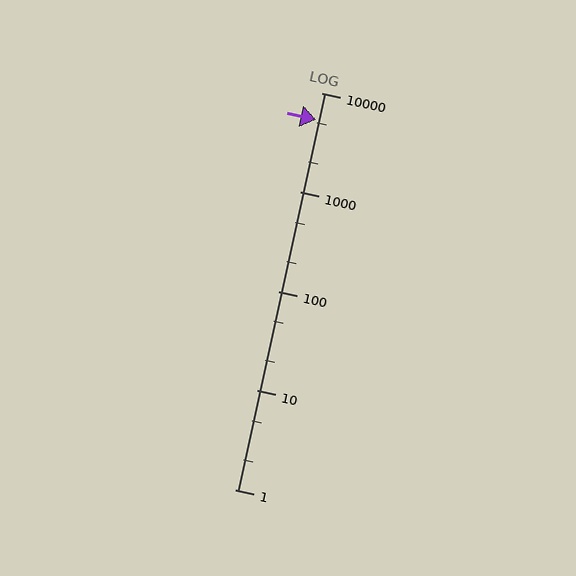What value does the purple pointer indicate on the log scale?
The pointer indicates approximately 5400.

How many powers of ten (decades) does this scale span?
The scale spans 4 decades, from 1 to 10000.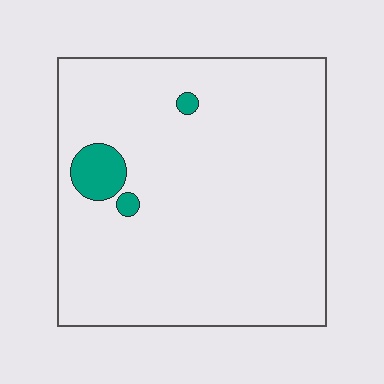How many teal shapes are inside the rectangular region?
3.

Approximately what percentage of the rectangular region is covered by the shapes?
Approximately 5%.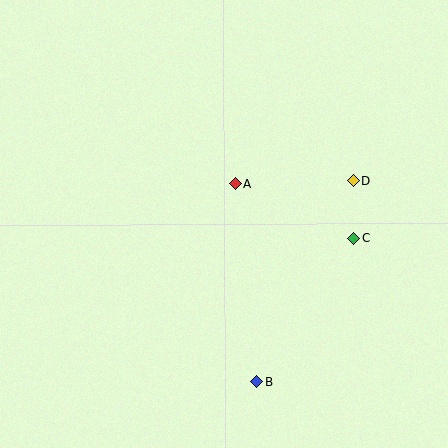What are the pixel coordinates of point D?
Point D is at (353, 181).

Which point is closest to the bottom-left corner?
Point B is closest to the bottom-left corner.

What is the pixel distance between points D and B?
The distance between D and B is 223 pixels.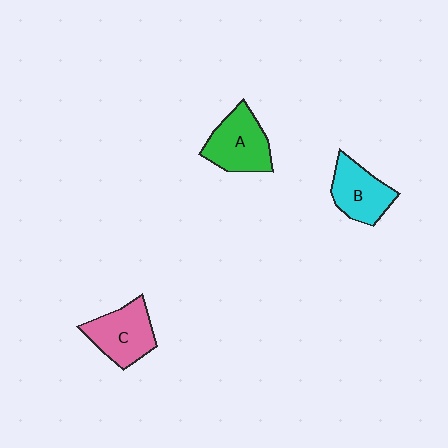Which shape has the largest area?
Shape A (green).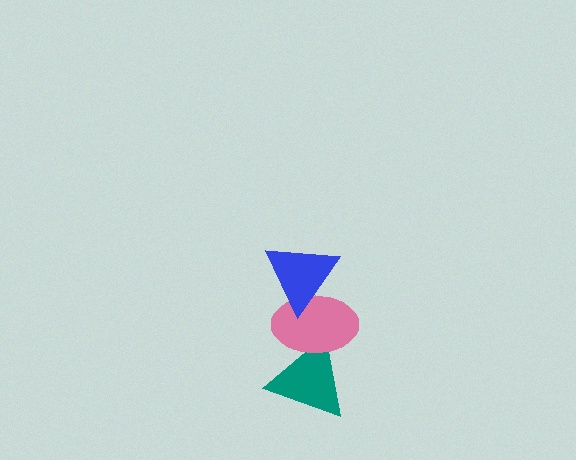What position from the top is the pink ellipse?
The pink ellipse is 2nd from the top.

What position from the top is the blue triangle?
The blue triangle is 1st from the top.